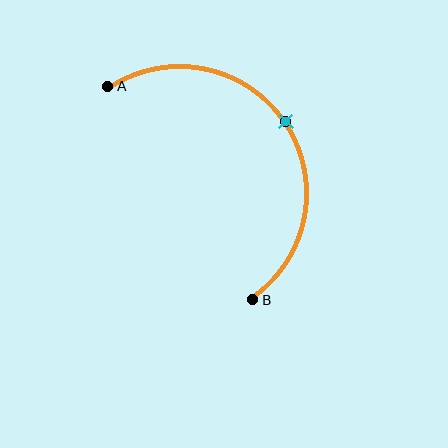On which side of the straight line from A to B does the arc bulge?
The arc bulges above and to the right of the straight line connecting A and B.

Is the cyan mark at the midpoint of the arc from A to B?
Yes. The cyan mark lies on the arc at equal arc-length from both A and B — it is the arc midpoint.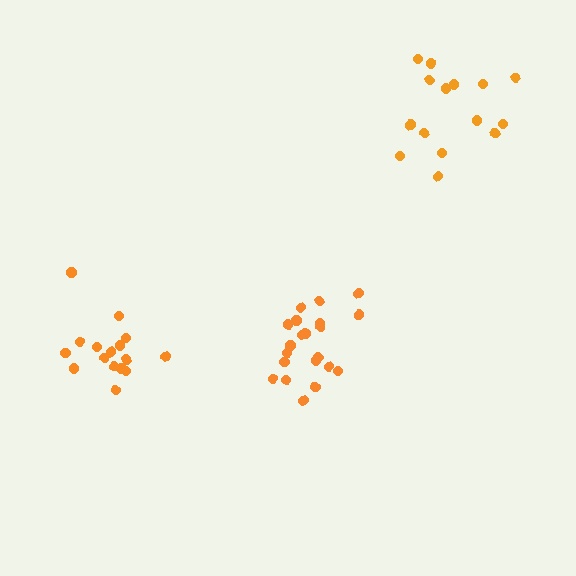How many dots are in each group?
Group 1: 21 dots, Group 2: 15 dots, Group 3: 17 dots (53 total).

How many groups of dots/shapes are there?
There are 3 groups.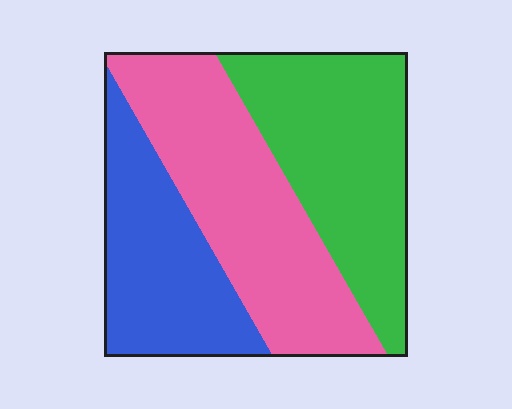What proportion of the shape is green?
Green takes up about one third (1/3) of the shape.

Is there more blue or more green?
Green.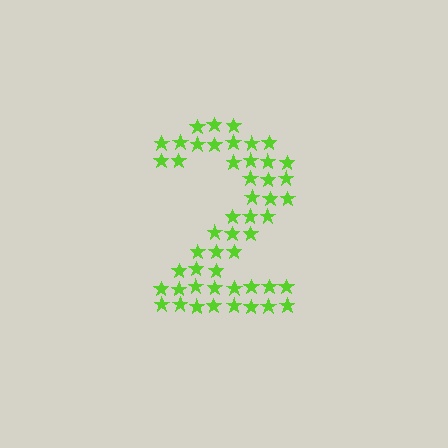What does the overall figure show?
The overall figure shows the digit 2.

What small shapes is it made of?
It is made of small stars.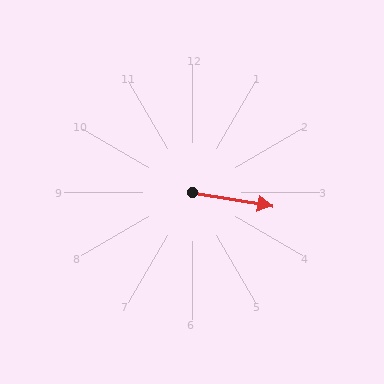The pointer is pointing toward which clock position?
Roughly 3 o'clock.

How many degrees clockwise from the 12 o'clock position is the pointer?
Approximately 100 degrees.